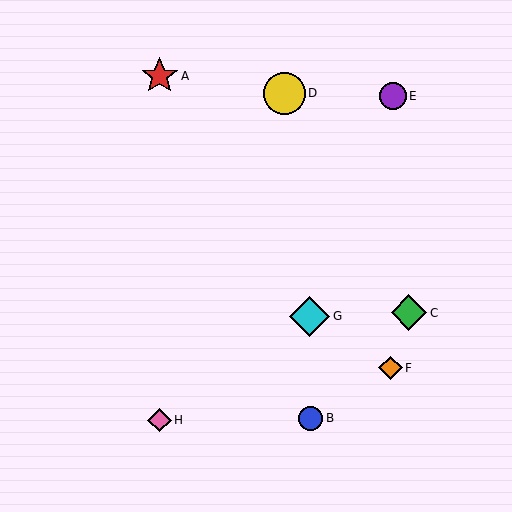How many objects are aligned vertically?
2 objects (A, H) are aligned vertically.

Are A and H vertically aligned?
Yes, both are at x≈160.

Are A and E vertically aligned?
No, A is at x≈160 and E is at x≈393.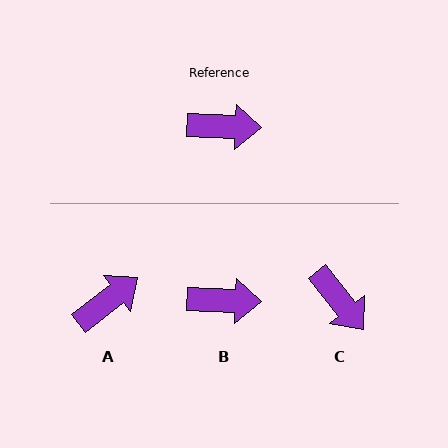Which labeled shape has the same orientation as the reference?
B.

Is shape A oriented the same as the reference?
No, it is off by about 40 degrees.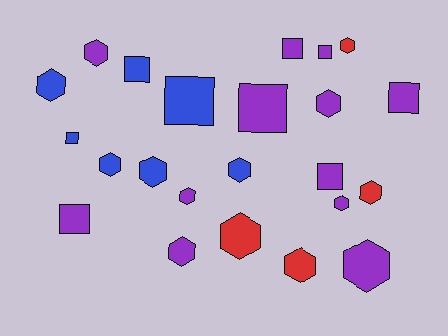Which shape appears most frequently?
Hexagon, with 14 objects.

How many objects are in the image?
There are 23 objects.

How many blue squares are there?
There are 3 blue squares.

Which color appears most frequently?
Purple, with 12 objects.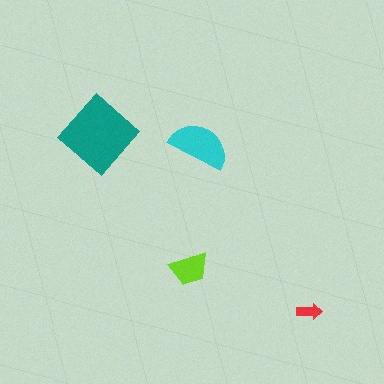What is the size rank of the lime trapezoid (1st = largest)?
3rd.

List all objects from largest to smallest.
The teal diamond, the cyan semicircle, the lime trapezoid, the red arrow.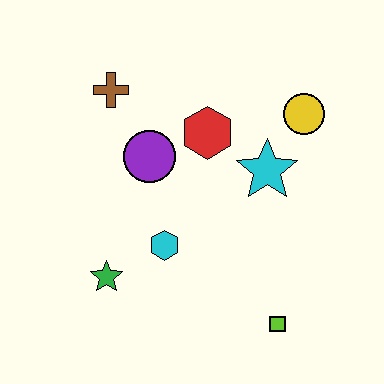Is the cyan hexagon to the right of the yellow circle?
No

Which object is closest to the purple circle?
The red hexagon is closest to the purple circle.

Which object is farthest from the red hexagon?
The lime square is farthest from the red hexagon.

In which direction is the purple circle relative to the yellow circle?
The purple circle is to the left of the yellow circle.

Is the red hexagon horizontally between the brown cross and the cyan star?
Yes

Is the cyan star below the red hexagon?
Yes